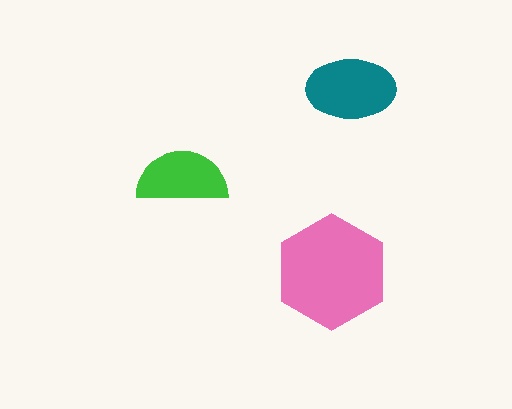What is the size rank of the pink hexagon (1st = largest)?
1st.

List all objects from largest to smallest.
The pink hexagon, the teal ellipse, the green semicircle.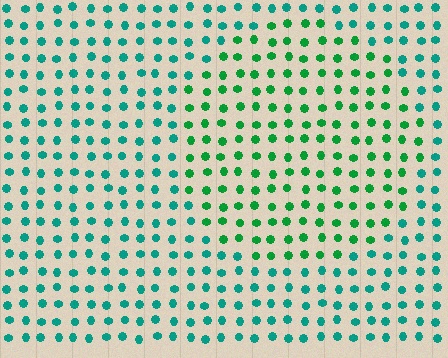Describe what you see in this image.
The image is filled with small teal elements in a uniform arrangement. A circle-shaped region is visible where the elements are tinted to a slightly different hue, forming a subtle color boundary.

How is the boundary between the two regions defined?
The boundary is defined purely by a slight shift in hue (about 34 degrees). Spacing, size, and orientation are identical on both sides.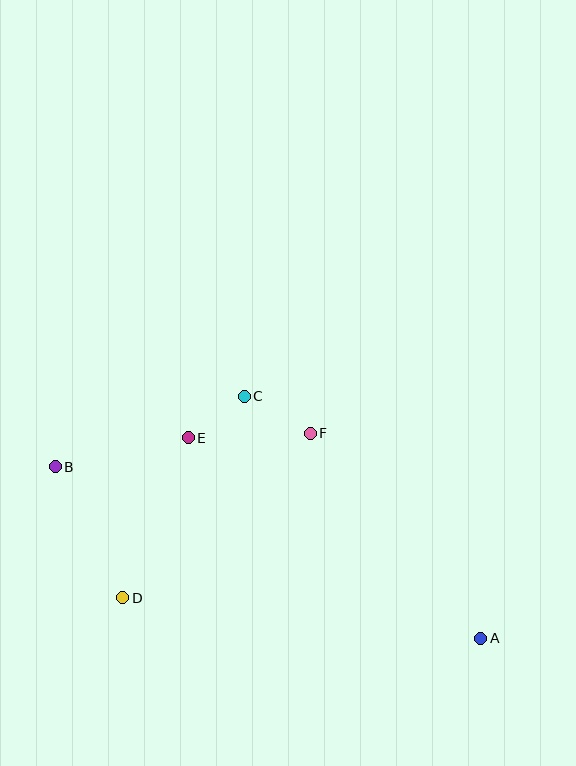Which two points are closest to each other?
Points C and E are closest to each other.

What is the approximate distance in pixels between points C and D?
The distance between C and D is approximately 235 pixels.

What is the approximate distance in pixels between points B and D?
The distance between B and D is approximately 147 pixels.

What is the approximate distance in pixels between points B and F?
The distance between B and F is approximately 257 pixels.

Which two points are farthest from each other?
Points A and B are farthest from each other.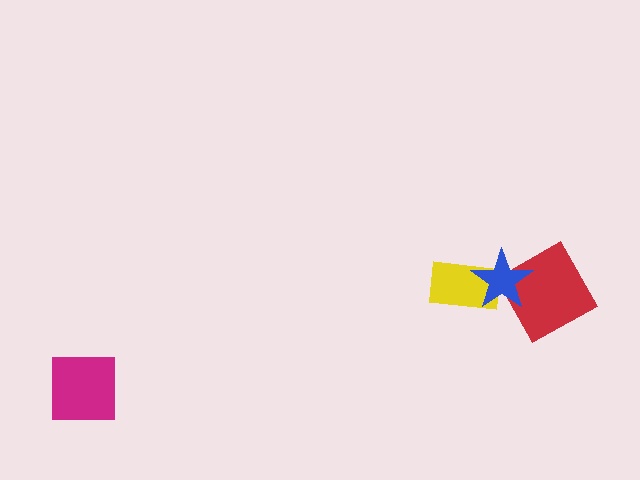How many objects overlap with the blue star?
2 objects overlap with the blue star.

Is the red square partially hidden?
Yes, it is partially covered by another shape.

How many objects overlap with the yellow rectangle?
1 object overlaps with the yellow rectangle.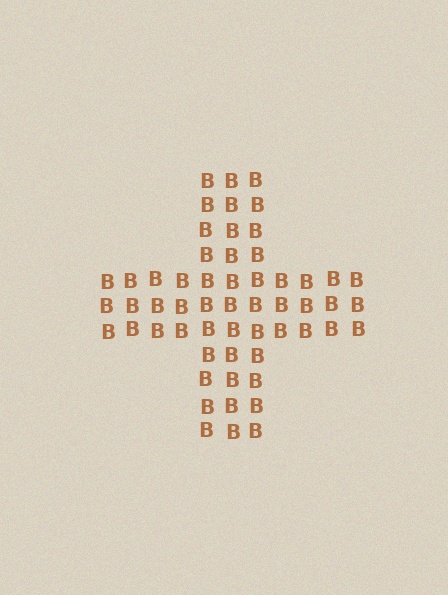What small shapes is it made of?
It is made of small letter B's.